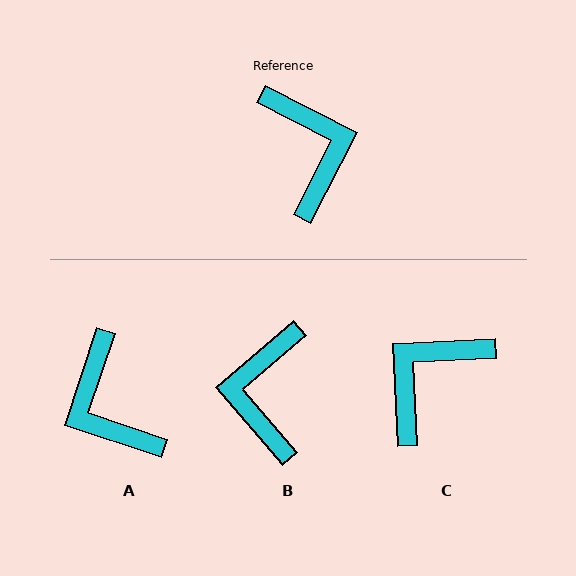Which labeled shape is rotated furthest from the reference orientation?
A, about 172 degrees away.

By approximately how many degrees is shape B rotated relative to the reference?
Approximately 158 degrees counter-clockwise.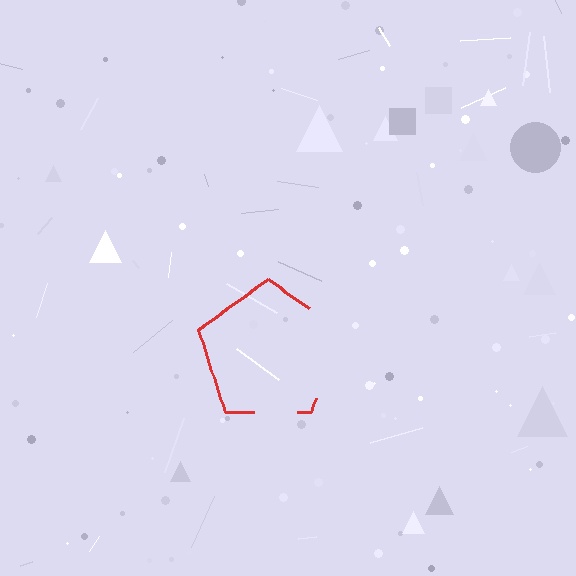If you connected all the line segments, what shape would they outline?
They would outline a pentagon.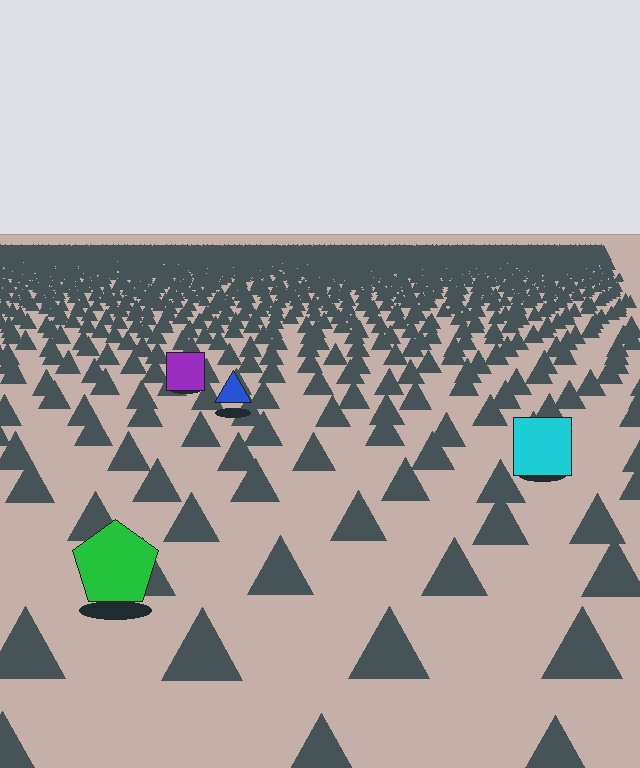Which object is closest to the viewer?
The green pentagon is closest. The texture marks near it are larger and more spread out.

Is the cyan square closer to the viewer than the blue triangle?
Yes. The cyan square is closer — you can tell from the texture gradient: the ground texture is coarser near it.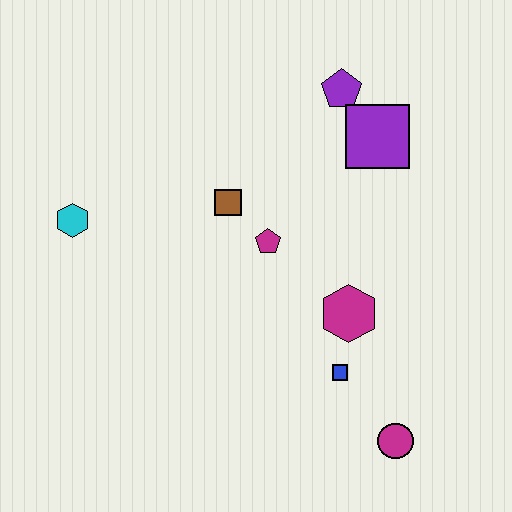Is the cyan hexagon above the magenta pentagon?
Yes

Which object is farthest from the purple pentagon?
The magenta circle is farthest from the purple pentagon.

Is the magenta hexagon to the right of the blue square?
Yes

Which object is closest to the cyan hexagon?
The brown square is closest to the cyan hexagon.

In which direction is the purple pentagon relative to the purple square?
The purple pentagon is above the purple square.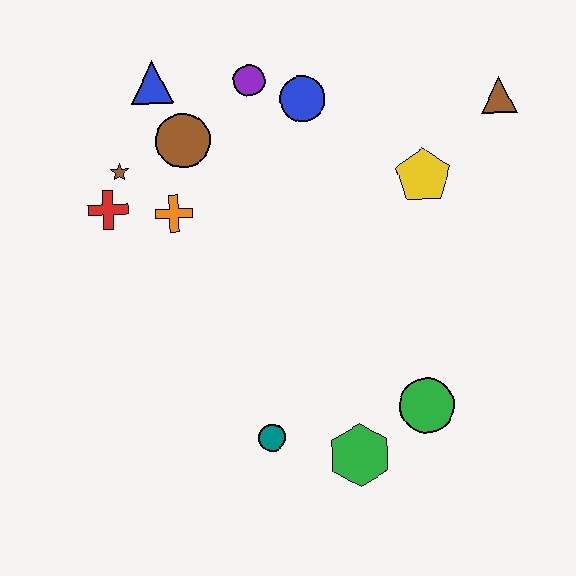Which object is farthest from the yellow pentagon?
The red cross is farthest from the yellow pentagon.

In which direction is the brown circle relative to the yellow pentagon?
The brown circle is to the left of the yellow pentagon.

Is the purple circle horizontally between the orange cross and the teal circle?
Yes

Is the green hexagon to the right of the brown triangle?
No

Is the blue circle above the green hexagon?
Yes